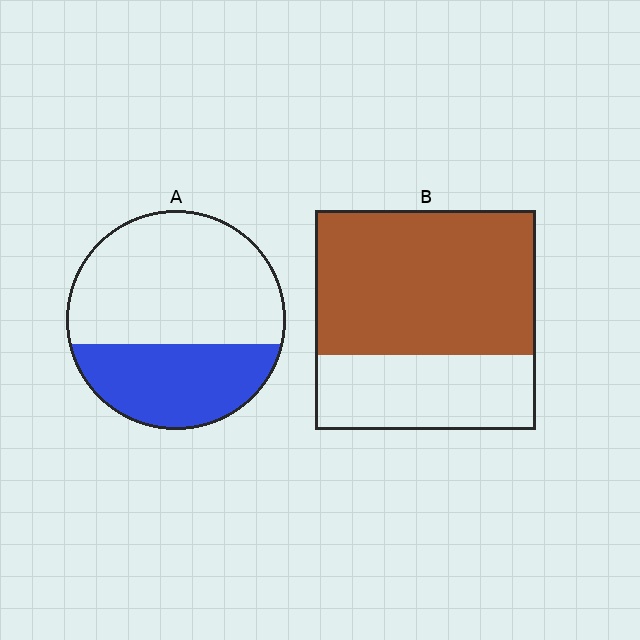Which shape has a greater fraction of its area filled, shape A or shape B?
Shape B.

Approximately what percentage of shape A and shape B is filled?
A is approximately 35% and B is approximately 65%.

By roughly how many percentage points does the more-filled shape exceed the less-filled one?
By roughly 30 percentage points (B over A).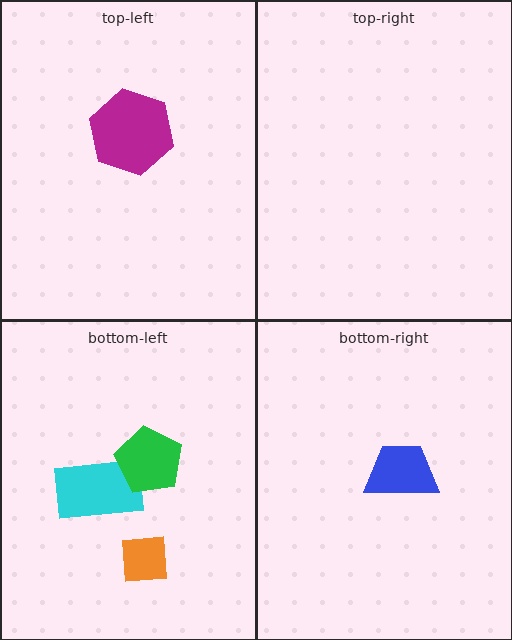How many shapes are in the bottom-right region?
1.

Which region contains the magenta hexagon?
The top-left region.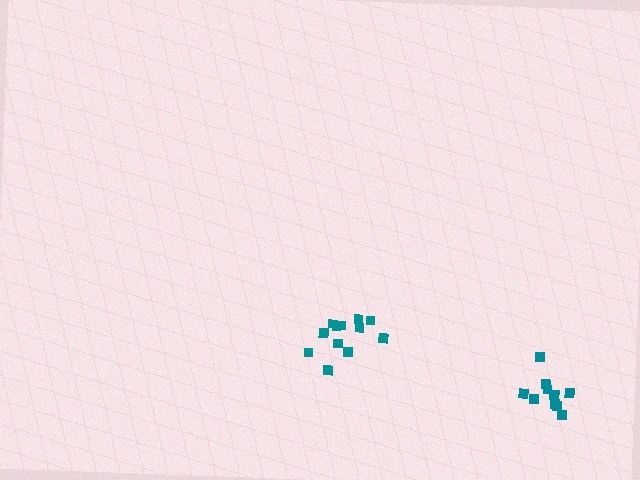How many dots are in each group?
Group 1: 12 dots, Group 2: 11 dots (23 total).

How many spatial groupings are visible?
There are 2 spatial groupings.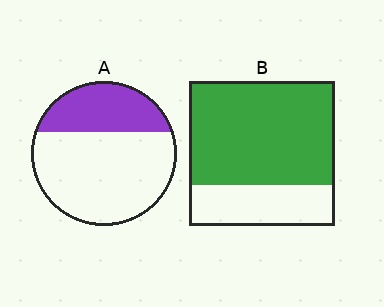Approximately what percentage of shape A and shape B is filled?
A is approximately 30% and B is approximately 70%.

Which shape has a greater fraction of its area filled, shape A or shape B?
Shape B.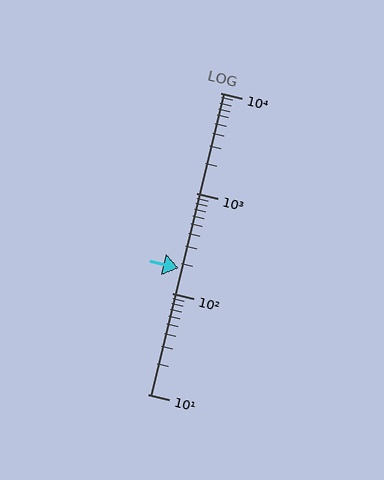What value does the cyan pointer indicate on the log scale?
The pointer indicates approximately 180.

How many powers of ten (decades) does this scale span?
The scale spans 3 decades, from 10 to 10000.